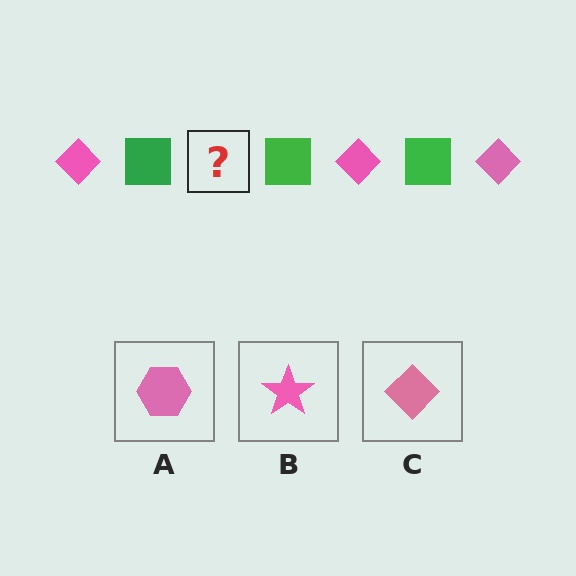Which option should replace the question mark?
Option C.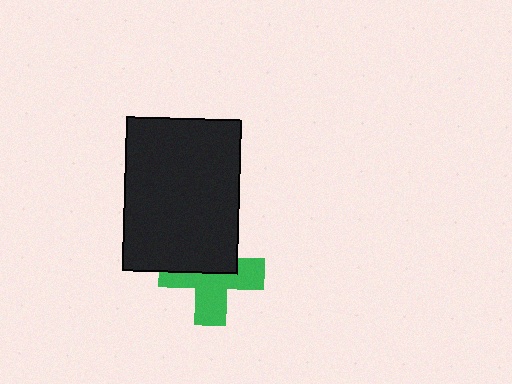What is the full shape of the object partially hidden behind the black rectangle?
The partially hidden object is a green cross.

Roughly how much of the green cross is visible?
About half of it is visible (roughly 56%).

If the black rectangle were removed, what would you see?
You would see the complete green cross.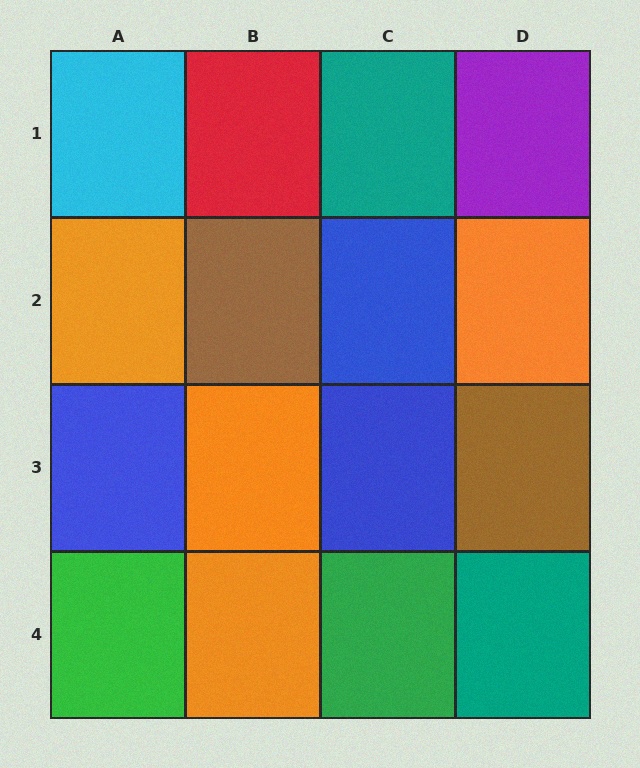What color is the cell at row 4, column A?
Green.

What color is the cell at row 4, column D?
Teal.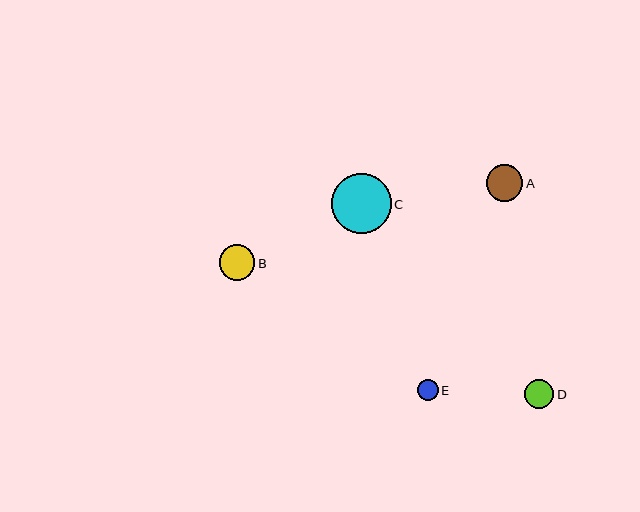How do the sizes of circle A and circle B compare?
Circle A and circle B are approximately the same size.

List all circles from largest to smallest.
From largest to smallest: C, A, B, D, E.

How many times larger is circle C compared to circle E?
Circle C is approximately 3.0 times the size of circle E.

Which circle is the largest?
Circle C is the largest with a size of approximately 60 pixels.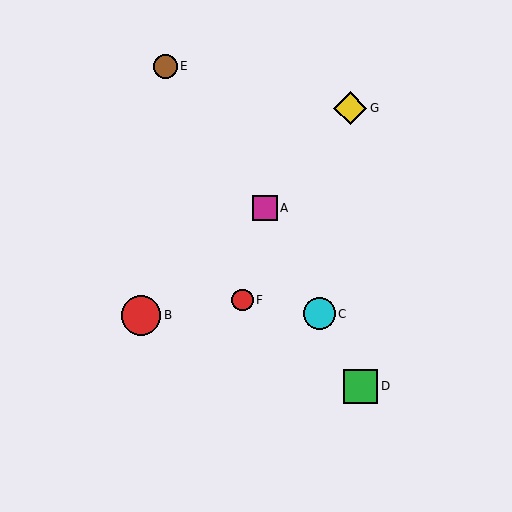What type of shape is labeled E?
Shape E is a brown circle.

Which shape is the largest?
The red circle (labeled B) is the largest.